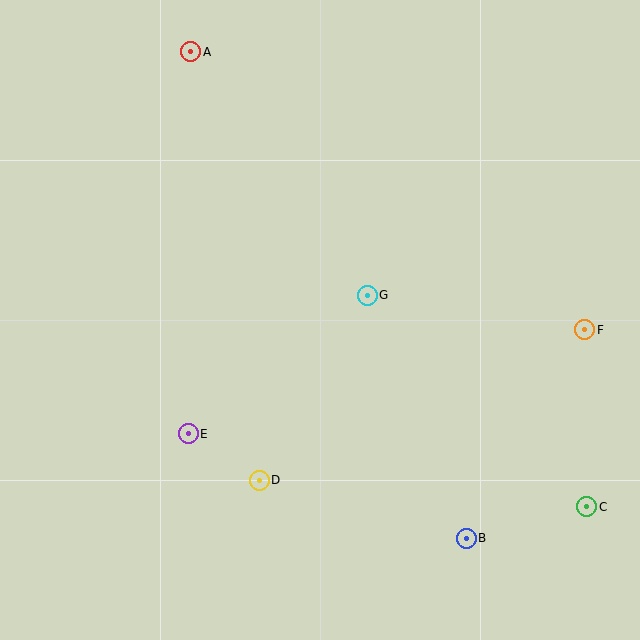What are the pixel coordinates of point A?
Point A is at (191, 52).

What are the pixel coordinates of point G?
Point G is at (367, 295).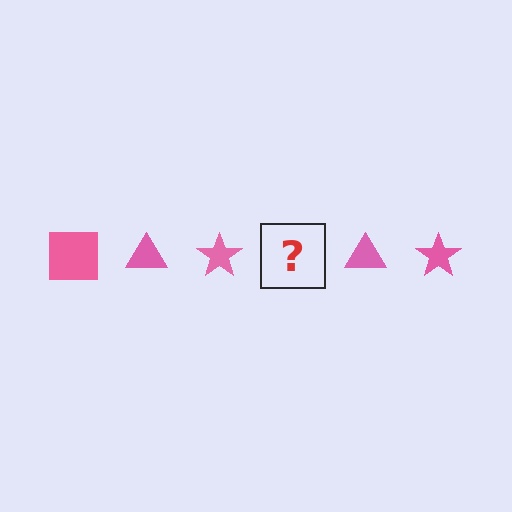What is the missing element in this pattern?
The missing element is a pink square.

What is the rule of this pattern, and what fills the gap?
The rule is that the pattern cycles through square, triangle, star shapes in pink. The gap should be filled with a pink square.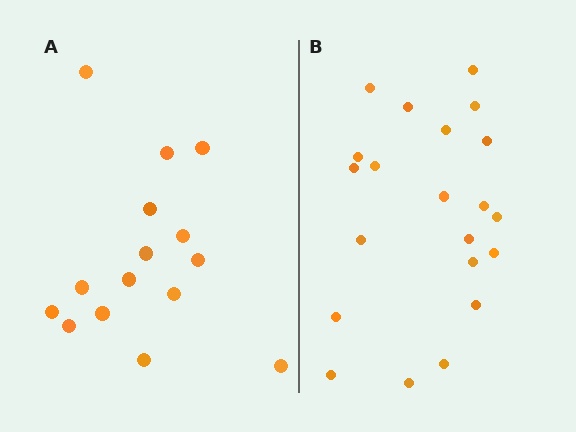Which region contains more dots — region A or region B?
Region B (the right region) has more dots.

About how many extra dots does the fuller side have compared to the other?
Region B has about 6 more dots than region A.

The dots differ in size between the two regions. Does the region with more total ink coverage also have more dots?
No. Region A has more total ink coverage because its dots are larger, but region B actually contains more individual dots. Total area can be misleading — the number of items is what matters here.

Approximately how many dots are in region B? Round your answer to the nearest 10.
About 20 dots. (The exact count is 21, which rounds to 20.)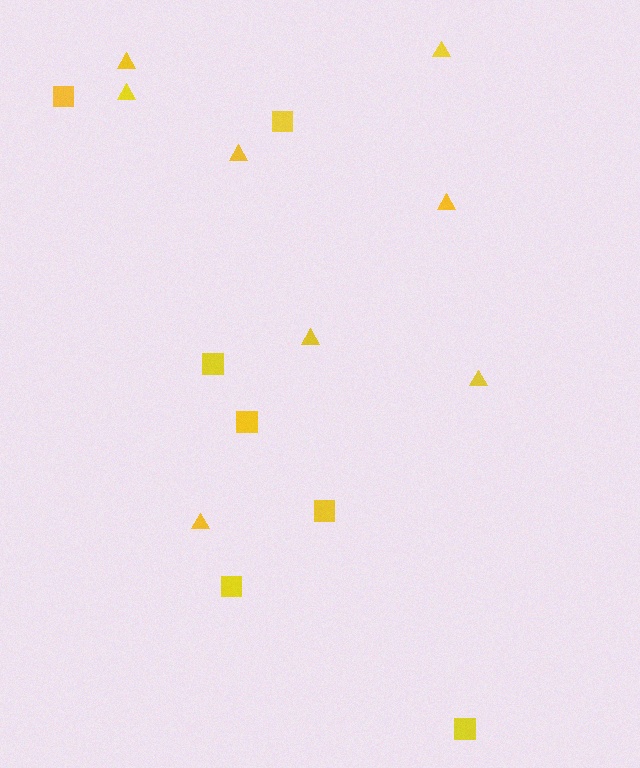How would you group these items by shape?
There are 2 groups: one group of triangles (8) and one group of squares (7).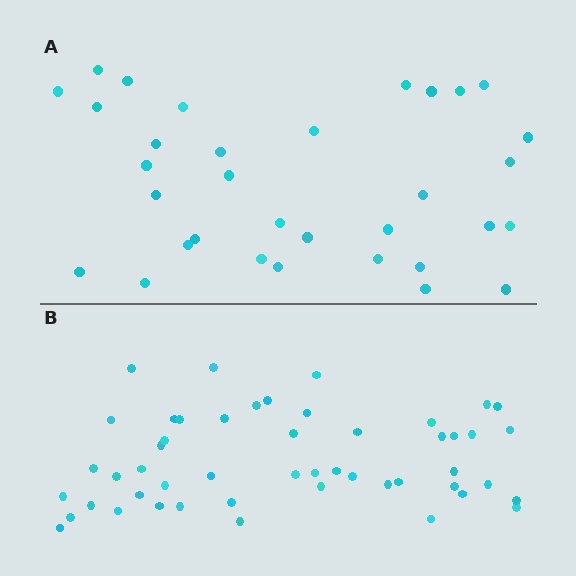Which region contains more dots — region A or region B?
Region B (the bottom region) has more dots.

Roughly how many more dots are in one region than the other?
Region B has approximately 15 more dots than region A.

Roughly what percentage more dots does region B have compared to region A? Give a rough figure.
About 50% more.